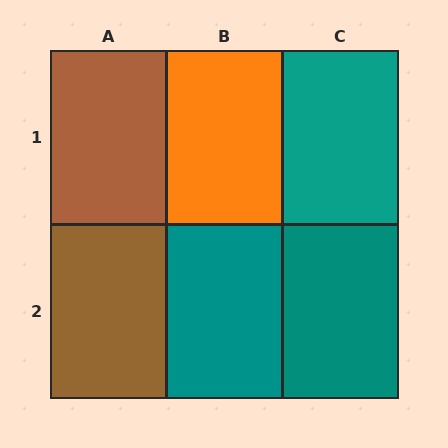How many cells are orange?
1 cell is orange.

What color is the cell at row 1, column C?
Teal.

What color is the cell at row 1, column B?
Orange.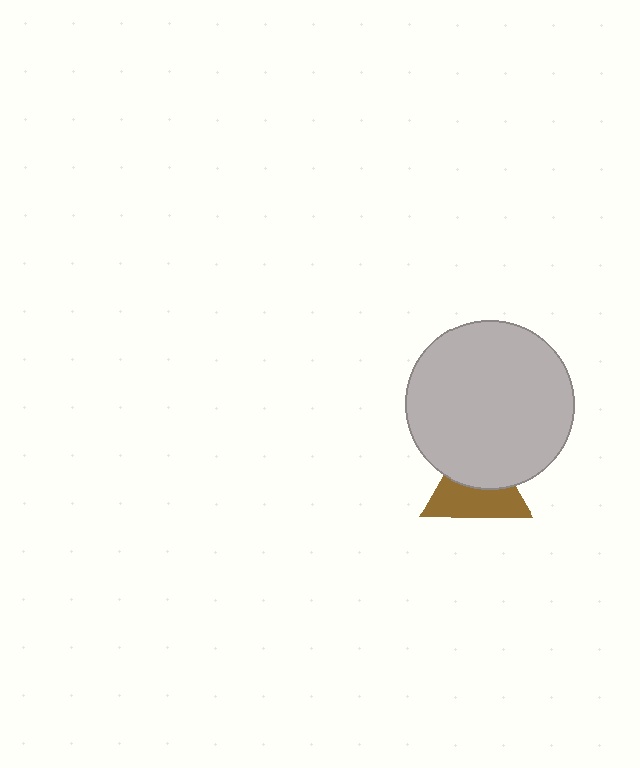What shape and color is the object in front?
The object in front is a light gray circle.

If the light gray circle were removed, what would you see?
You would see the complete brown triangle.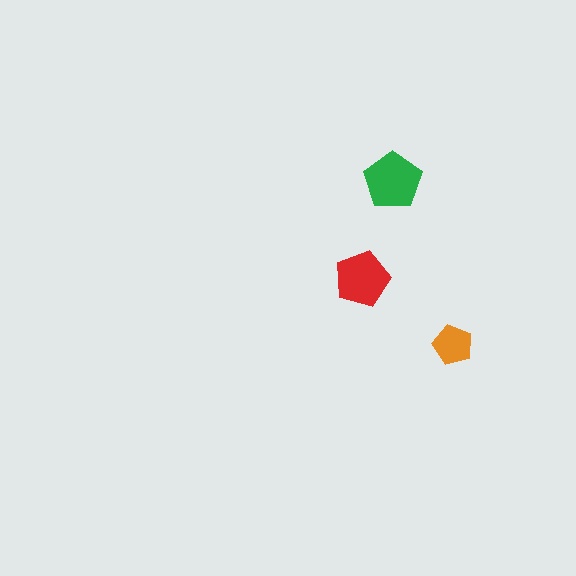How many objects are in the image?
There are 3 objects in the image.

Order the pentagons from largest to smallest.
the green one, the red one, the orange one.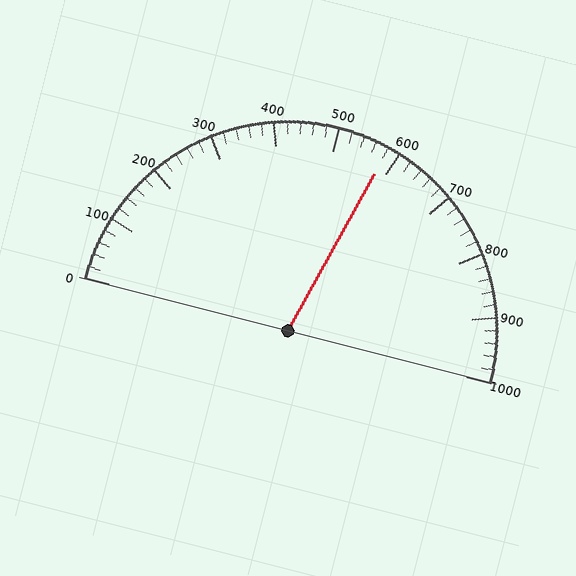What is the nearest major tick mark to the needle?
The nearest major tick mark is 600.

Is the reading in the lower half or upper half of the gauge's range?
The reading is in the upper half of the range (0 to 1000).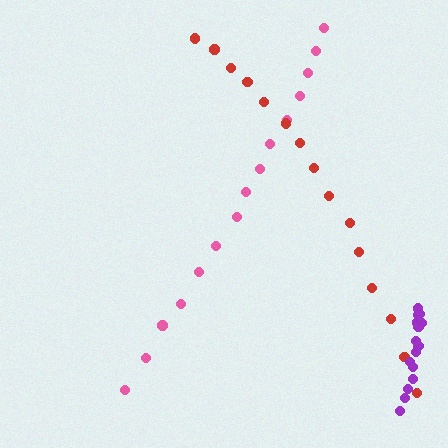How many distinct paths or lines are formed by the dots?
There are 3 distinct paths.